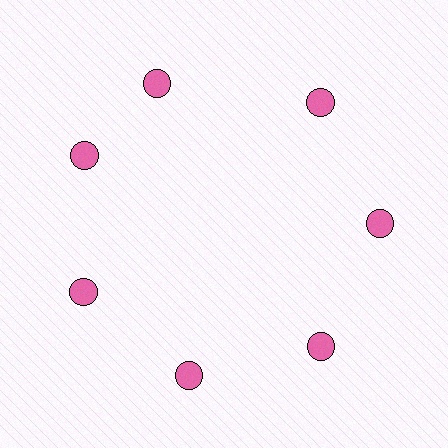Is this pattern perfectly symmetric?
No. The 7 pink circles are arranged in a ring, but one element near the 12 o'clock position is rotated out of alignment along the ring, breaking the 7-fold rotational symmetry.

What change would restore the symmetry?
The symmetry would be restored by rotating it back into even spacing with its neighbors so that all 7 circles sit at equal angles and equal distance from the center.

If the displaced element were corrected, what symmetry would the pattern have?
It would have 7-fold rotational symmetry — the pattern would map onto itself every 51 degrees.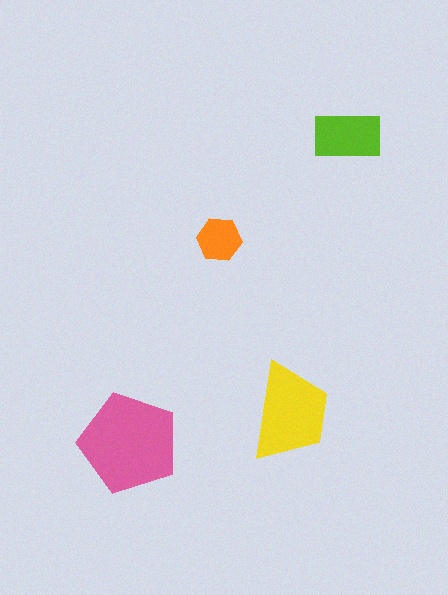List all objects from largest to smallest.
The pink pentagon, the yellow trapezoid, the lime rectangle, the orange hexagon.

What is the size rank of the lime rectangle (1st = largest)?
3rd.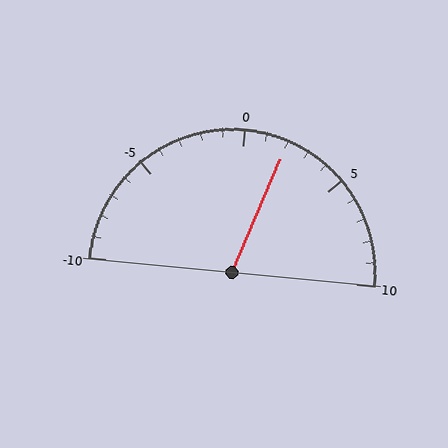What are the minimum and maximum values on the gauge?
The gauge ranges from -10 to 10.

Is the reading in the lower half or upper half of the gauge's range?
The reading is in the upper half of the range (-10 to 10).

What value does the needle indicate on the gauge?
The needle indicates approximately 2.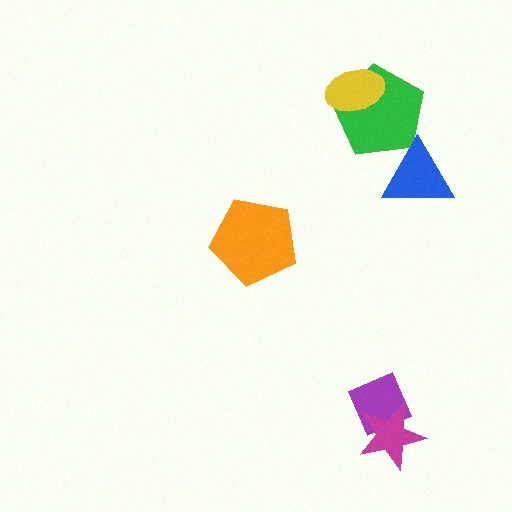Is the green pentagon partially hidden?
Yes, it is partially covered by another shape.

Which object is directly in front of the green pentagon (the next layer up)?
The blue triangle is directly in front of the green pentagon.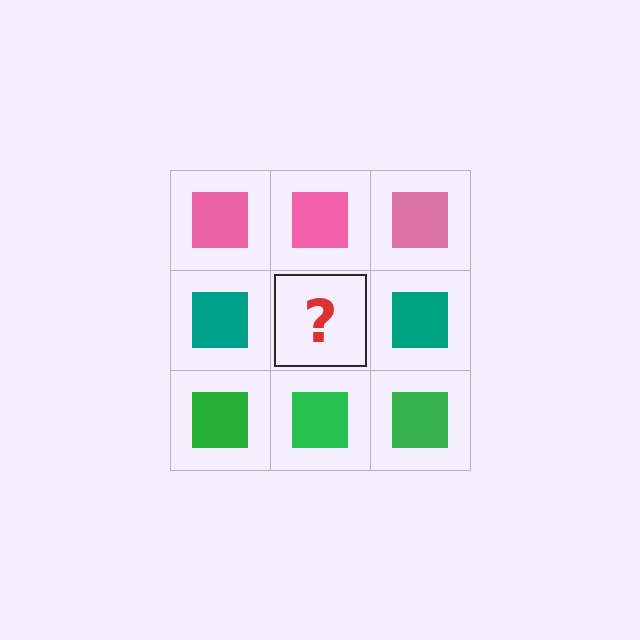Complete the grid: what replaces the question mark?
The question mark should be replaced with a teal square.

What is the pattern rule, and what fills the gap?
The rule is that each row has a consistent color. The gap should be filled with a teal square.